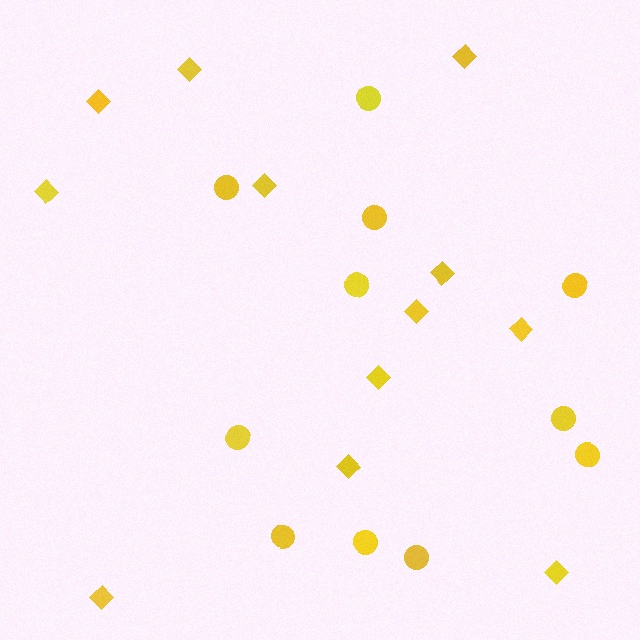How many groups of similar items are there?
There are 2 groups: one group of circles (11) and one group of diamonds (12).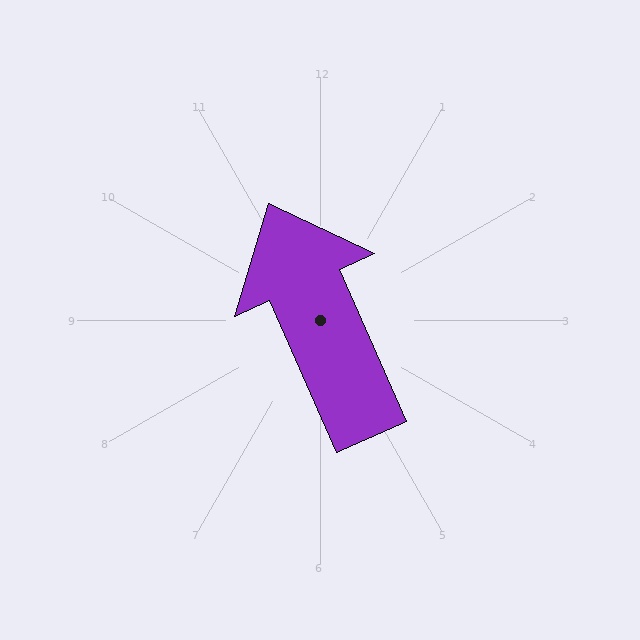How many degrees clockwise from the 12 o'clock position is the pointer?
Approximately 336 degrees.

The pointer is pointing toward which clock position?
Roughly 11 o'clock.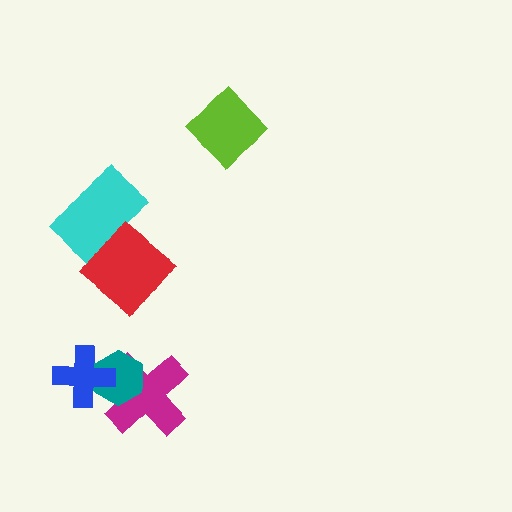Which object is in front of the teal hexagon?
The blue cross is in front of the teal hexagon.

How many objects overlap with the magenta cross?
2 objects overlap with the magenta cross.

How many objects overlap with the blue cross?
2 objects overlap with the blue cross.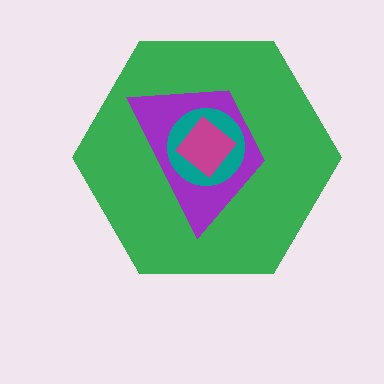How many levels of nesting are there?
4.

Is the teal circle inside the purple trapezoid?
Yes.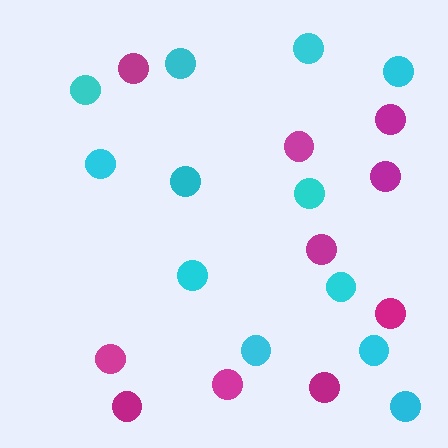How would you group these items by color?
There are 2 groups: one group of magenta circles (10) and one group of cyan circles (12).